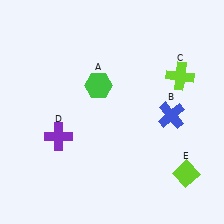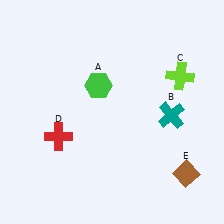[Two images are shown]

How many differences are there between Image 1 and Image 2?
There are 3 differences between the two images.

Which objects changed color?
B changed from blue to teal. D changed from purple to red. E changed from lime to brown.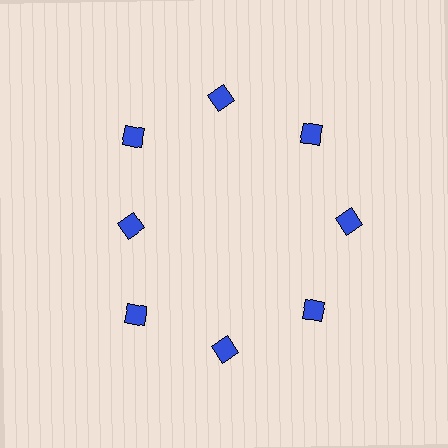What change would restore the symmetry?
The symmetry would be restored by moving it outward, back onto the ring so that all 8 diamonds sit at equal angles and equal distance from the center.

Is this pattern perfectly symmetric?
No. The 8 blue diamonds are arranged in a ring, but one element near the 9 o'clock position is pulled inward toward the center, breaking the 8-fold rotational symmetry.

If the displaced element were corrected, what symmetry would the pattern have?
It would have 8-fold rotational symmetry — the pattern would map onto itself every 45 degrees.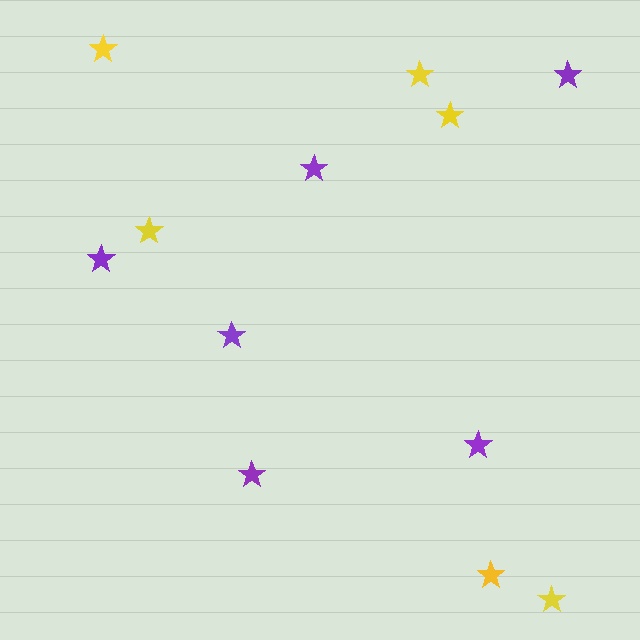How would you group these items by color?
There are 2 groups: one group of yellow stars (6) and one group of purple stars (6).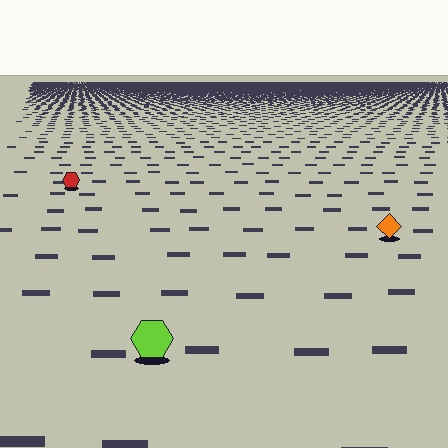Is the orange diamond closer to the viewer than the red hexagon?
Yes. The orange diamond is closer — you can tell from the texture gradient: the ground texture is coarser near it.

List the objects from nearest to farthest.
From nearest to farthest: the lime hexagon, the orange diamond, the red hexagon.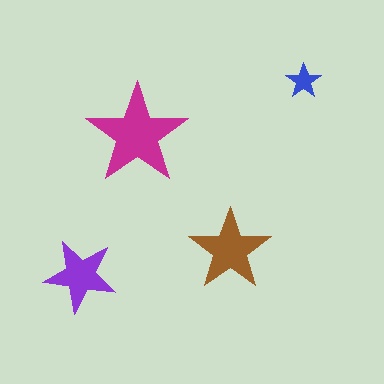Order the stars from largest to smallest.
the magenta one, the brown one, the purple one, the blue one.